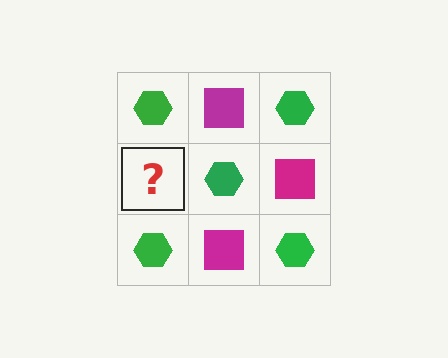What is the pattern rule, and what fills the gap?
The rule is that it alternates green hexagon and magenta square in a checkerboard pattern. The gap should be filled with a magenta square.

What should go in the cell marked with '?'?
The missing cell should contain a magenta square.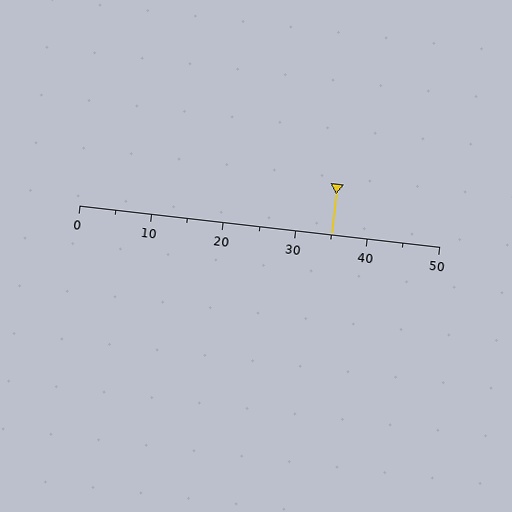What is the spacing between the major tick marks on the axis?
The major ticks are spaced 10 apart.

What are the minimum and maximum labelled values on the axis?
The axis runs from 0 to 50.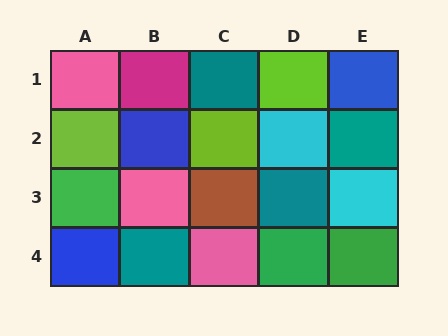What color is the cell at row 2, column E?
Teal.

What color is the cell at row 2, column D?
Cyan.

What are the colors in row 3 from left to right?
Green, pink, brown, teal, cyan.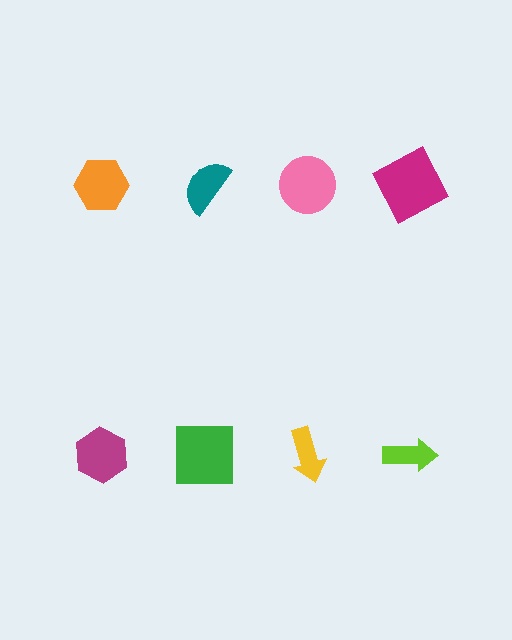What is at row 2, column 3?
A yellow arrow.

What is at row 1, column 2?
A teal semicircle.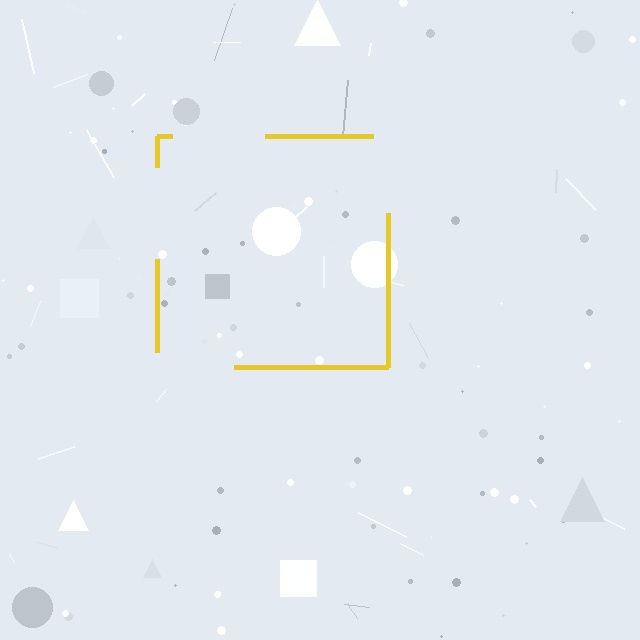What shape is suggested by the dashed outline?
The dashed outline suggests a square.